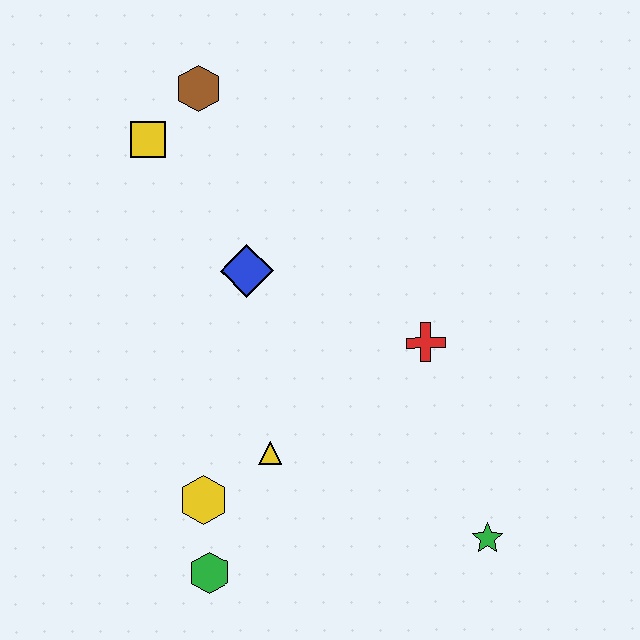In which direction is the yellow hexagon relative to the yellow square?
The yellow hexagon is below the yellow square.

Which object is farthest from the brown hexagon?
The green star is farthest from the brown hexagon.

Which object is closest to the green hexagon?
The yellow hexagon is closest to the green hexagon.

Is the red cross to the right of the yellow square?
Yes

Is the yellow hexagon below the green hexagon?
No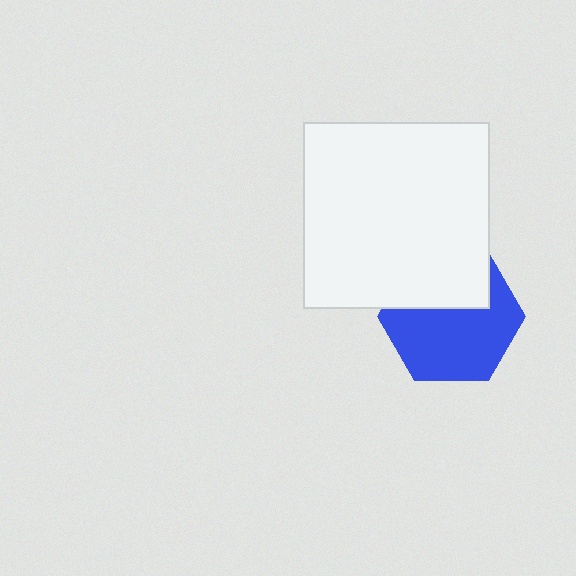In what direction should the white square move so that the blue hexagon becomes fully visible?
The white square should move up. That is the shortest direction to clear the overlap and leave the blue hexagon fully visible.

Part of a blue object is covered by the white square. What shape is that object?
It is a hexagon.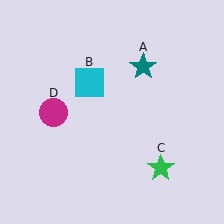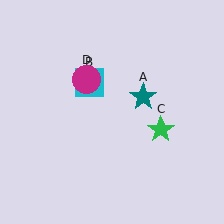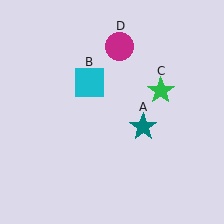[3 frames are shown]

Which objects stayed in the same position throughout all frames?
Cyan square (object B) remained stationary.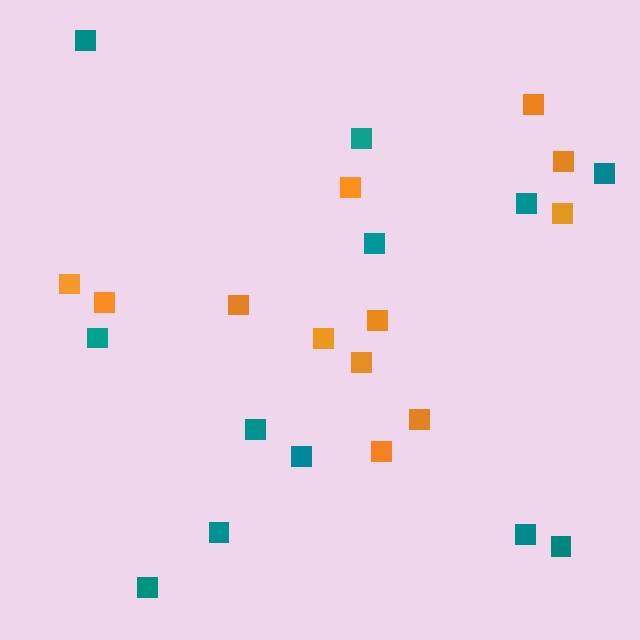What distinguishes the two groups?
There are 2 groups: one group of orange squares (12) and one group of teal squares (12).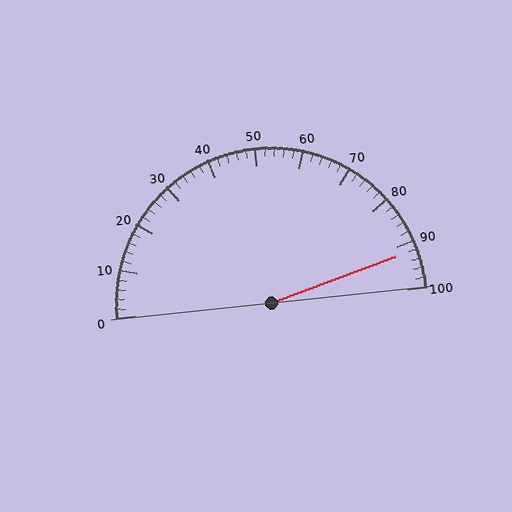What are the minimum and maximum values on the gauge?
The gauge ranges from 0 to 100.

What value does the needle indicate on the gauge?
The needle indicates approximately 92.